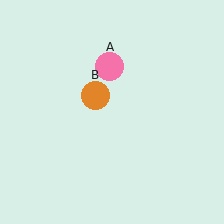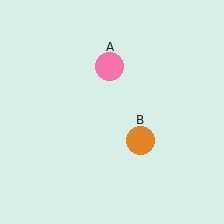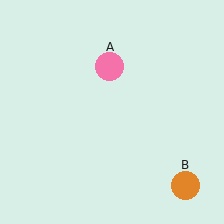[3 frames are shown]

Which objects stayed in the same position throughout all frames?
Pink circle (object A) remained stationary.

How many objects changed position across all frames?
1 object changed position: orange circle (object B).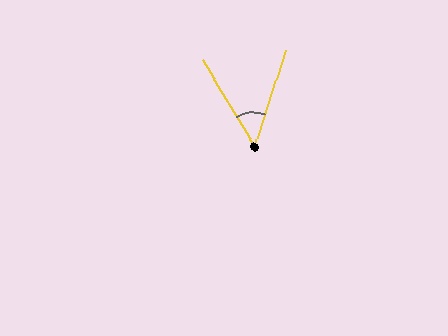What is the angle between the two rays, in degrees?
Approximately 49 degrees.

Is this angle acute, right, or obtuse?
It is acute.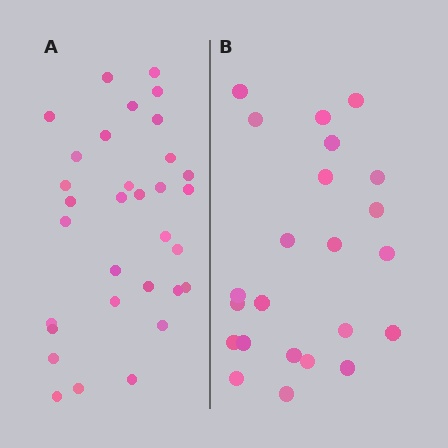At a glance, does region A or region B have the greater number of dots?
Region A (the left region) has more dots.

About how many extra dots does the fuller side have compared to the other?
Region A has roughly 8 or so more dots than region B.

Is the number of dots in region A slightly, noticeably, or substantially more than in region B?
Region A has noticeably more, but not dramatically so. The ratio is roughly 1.4 to 1.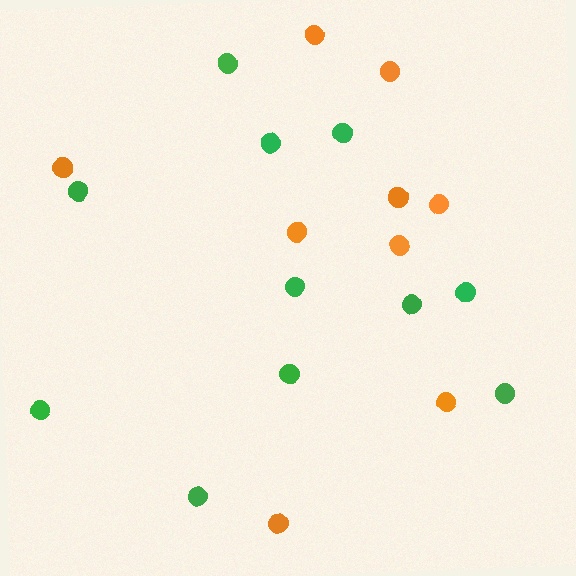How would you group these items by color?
There are 2 groups: one group of green circles (11) and one group of orange circles (9).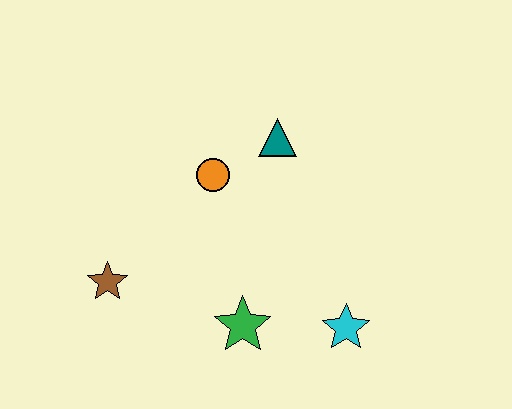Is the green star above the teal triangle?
No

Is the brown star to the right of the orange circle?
No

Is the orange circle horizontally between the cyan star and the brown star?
Yes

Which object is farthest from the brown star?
The cyan star is farthest from the brown star.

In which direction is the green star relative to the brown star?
The green star is to the right of the brown star.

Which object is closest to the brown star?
The green star is closest to the brown star.